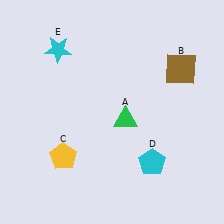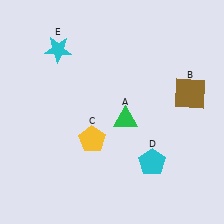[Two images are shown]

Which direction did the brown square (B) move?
The brown square (B) moved down.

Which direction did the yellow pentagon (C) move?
The yellow pentagon (C) moved right.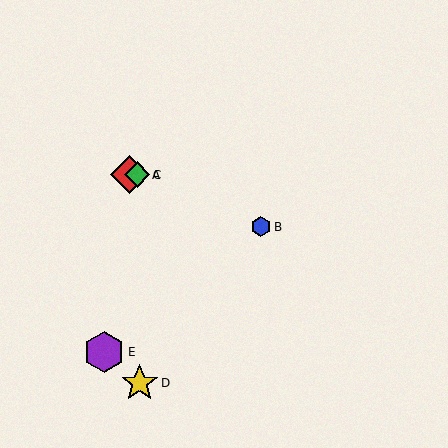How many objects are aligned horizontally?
2 objects (A, C) are aligned horizontally.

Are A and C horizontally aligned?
Yes, both are at y≈175.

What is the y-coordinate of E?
Object E is at y≈352.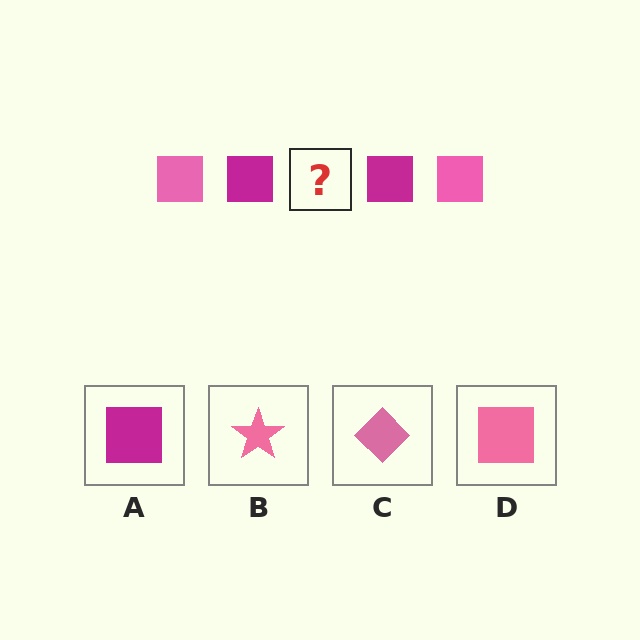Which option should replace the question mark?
Option D.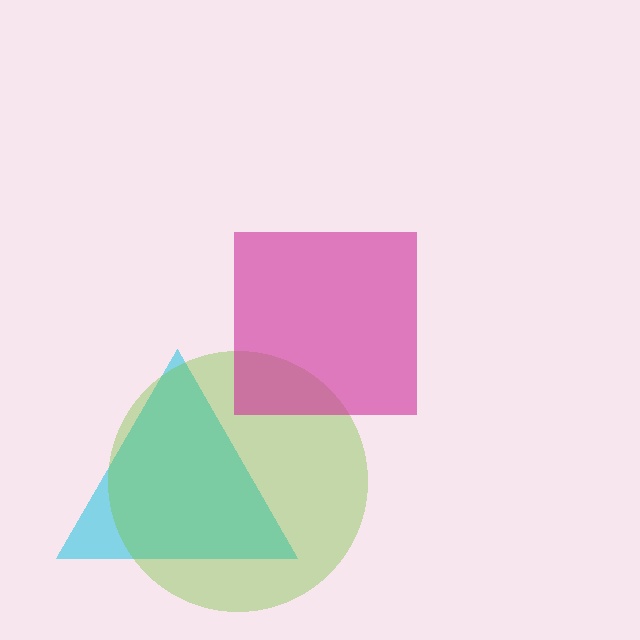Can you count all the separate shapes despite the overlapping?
Yes, there are 3 separate shapes.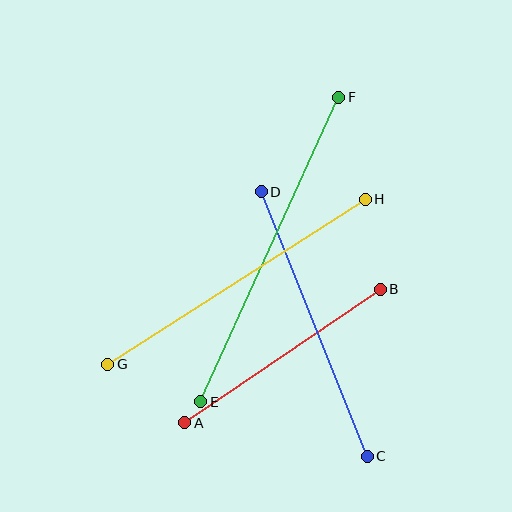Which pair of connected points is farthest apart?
Points E and F are farthest apart.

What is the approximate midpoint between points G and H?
The midpoint is at approximately (237, 282) pixels.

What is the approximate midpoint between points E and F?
The midpoint is at approximately (270, 249) pixels.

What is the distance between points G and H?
The distance is approximately 306 pixels.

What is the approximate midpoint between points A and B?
The midpoint is at approximately (283, 356) pixels.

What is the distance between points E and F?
The distance is approximately 335 pixels.